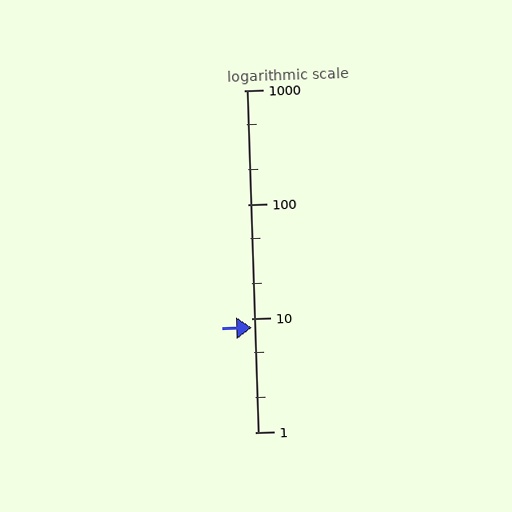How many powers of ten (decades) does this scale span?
The scale spans 3 decades, from 1 to 1000.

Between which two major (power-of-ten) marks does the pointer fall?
The pointer is between 1 and 10.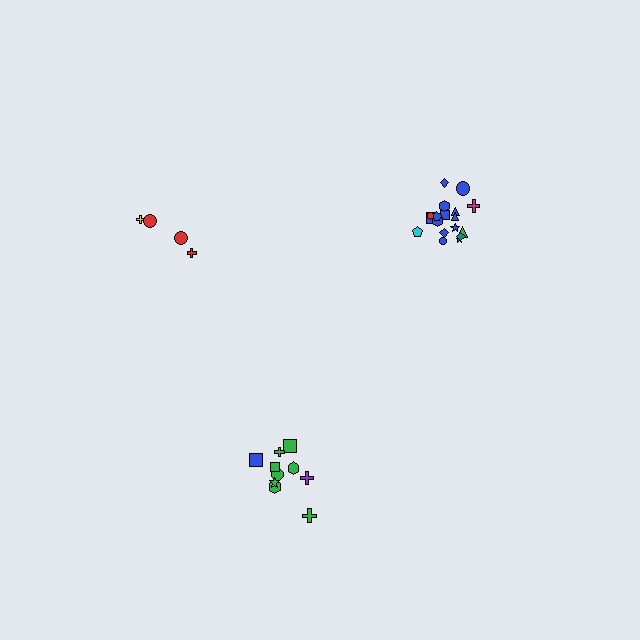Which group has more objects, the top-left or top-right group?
The top-right group.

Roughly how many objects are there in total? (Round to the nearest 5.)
Roughly 30 objects in total.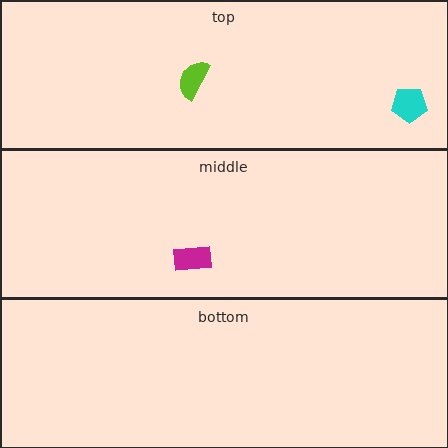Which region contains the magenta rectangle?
The middle region.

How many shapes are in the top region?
2.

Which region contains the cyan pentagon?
The top region.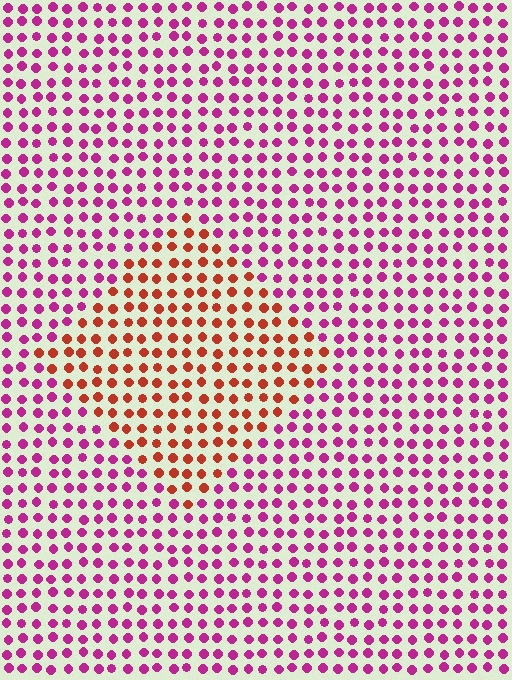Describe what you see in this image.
The image is filled with small magenta elements in a uniform arrangement. A diamond-shaped region is visible where the elements are tinted to a slightly different hue, forming a subtle color boundary.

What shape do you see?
I see a diamond.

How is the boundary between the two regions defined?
The boundary is defined purely by a slight shift in hue (about 50 degrees). Spacing, size, and orientation are identical on both sides.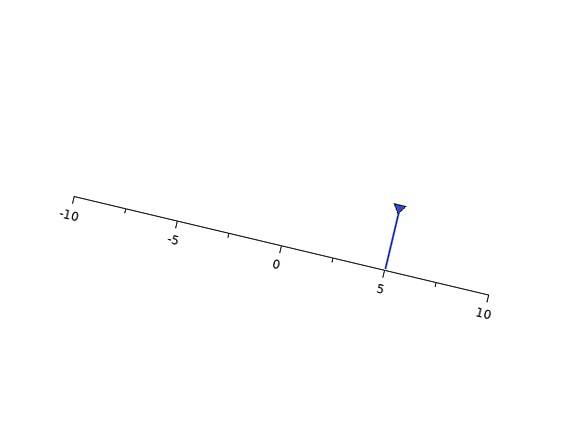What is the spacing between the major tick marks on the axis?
The major ticks are spaced 5 apart.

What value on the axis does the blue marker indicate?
The marker indicates approximately 5.